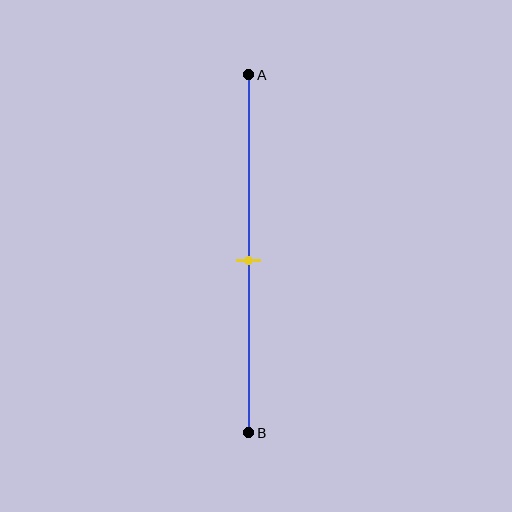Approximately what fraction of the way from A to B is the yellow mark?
The yellow mark is approximately 50% of the way from A to B.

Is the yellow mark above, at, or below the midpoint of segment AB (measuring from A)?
The yellow mark is approximately at the midpoint of segment AB.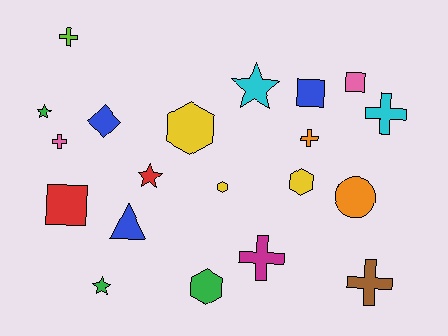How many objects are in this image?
There are 20 objects.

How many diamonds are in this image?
There is 1 diamond.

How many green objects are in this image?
There are 3 green objects.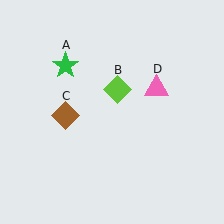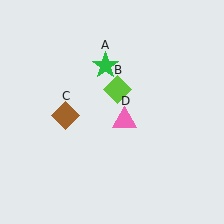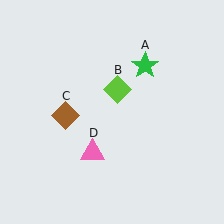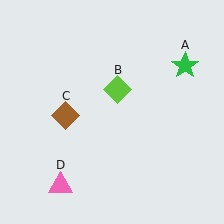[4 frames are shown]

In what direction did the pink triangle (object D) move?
The pink triangle (object D) moved down and to the left.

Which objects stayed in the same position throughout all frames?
Lime diamond (object B) and brown diamond (object C) remained stationary.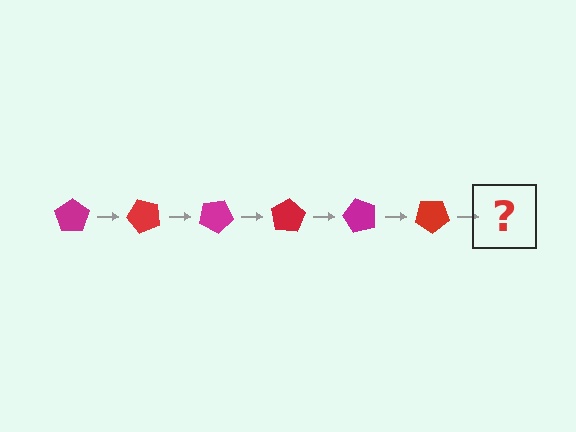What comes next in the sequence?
The next element should be a magenta pentagon, rotated 300 degrees from the start.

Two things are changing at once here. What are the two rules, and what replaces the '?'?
The two rules are that it rotates 50 degrees each step and the color cycles through magenta and red. The '?' should be a magenta pentagon, rotated 300 degrees from the start.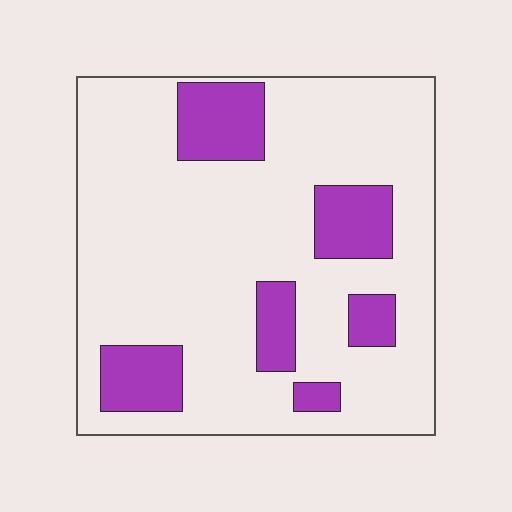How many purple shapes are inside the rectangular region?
6.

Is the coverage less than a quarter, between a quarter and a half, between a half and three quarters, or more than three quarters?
Less than a quarter.